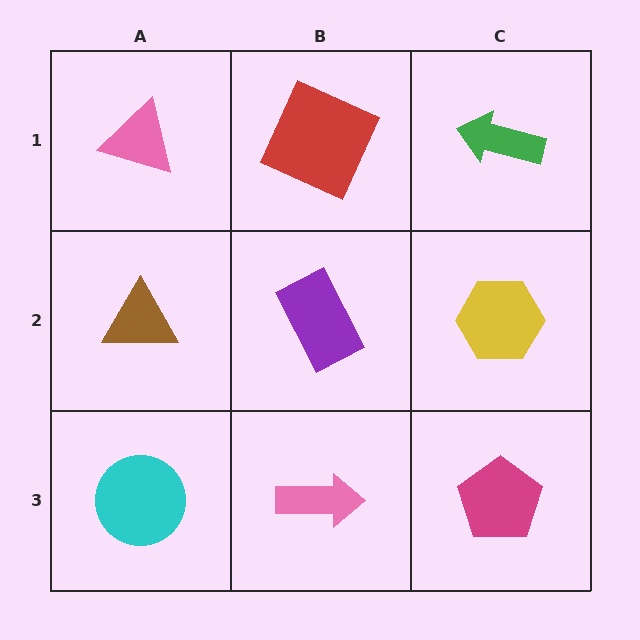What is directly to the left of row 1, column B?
A pink triangle.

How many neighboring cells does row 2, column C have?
3.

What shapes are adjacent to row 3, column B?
A purple rectangle (row 2, column B), a cyan circle (row 3, column A), a magenta pentagon (row 3, column C).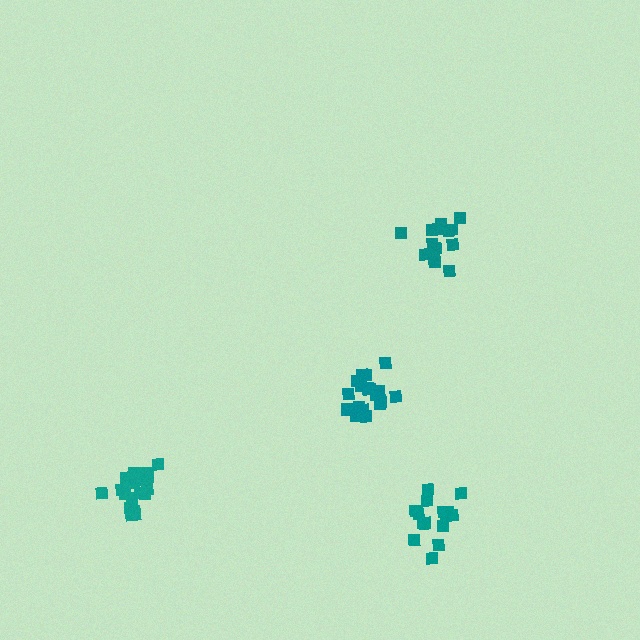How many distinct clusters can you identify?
There are 4 distinct clusters.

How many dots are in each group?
Group 1: 18 dots, Group 2: 20 dots, Group 3: 15 dots, Group 4: 16 dots (69 total).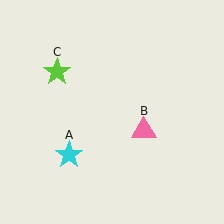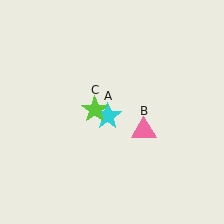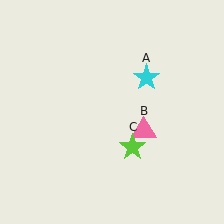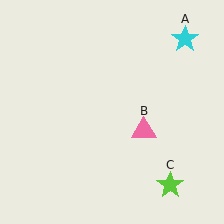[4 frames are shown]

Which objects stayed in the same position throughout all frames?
Pink triangle (object B) remained stationary.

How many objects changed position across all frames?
2 objects changed position: cyan star (object A), lime star (object C).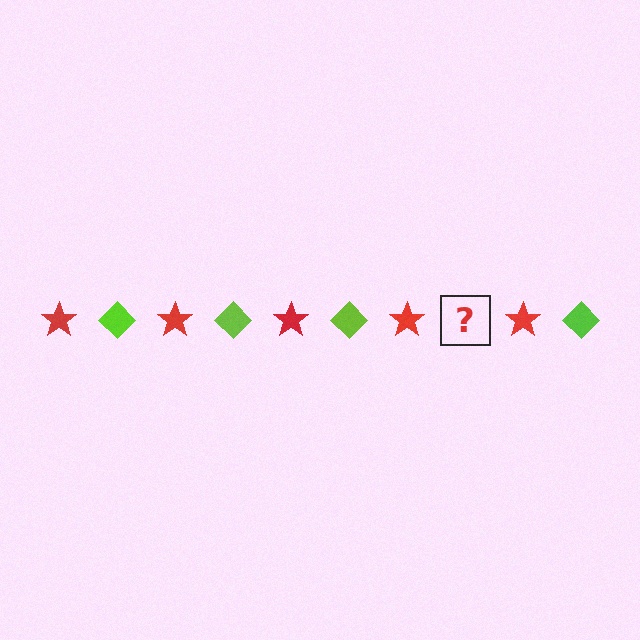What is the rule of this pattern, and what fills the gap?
The rule is that the pattern alternates between red star and lime diamond. The gap should be filled with a lime diamond.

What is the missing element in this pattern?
The missing element is a lime diamond.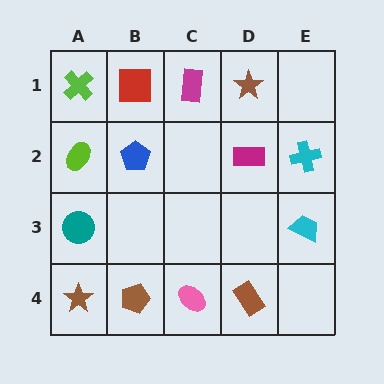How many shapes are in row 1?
4 shapes.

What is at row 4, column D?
A brown rectangle.